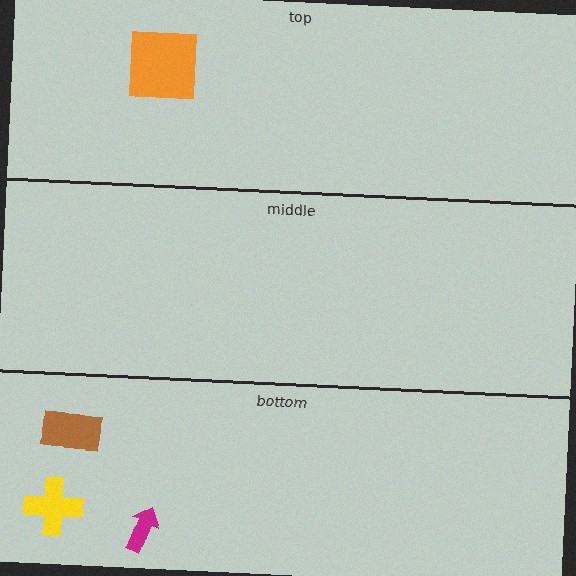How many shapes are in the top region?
1.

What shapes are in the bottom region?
The magenta arrow, the yellow cross, the brown rectangle.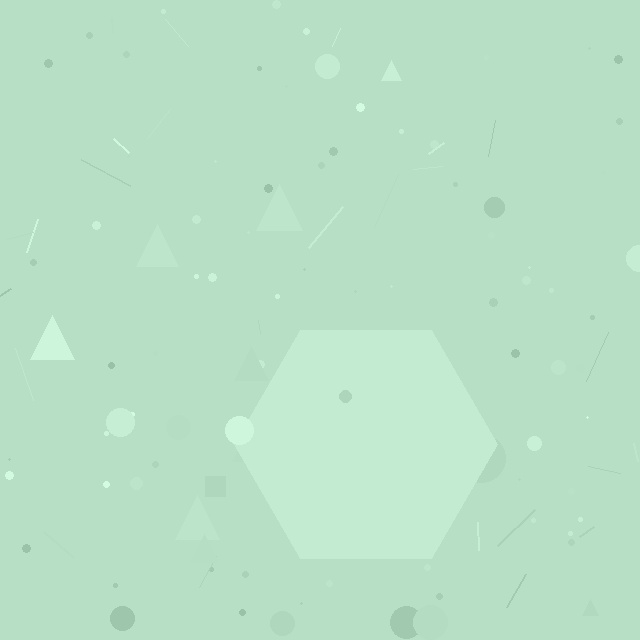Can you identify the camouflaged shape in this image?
The camouflaged shape is a hexagon.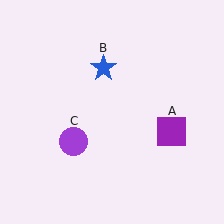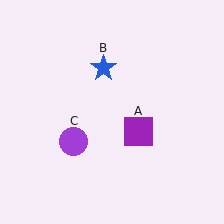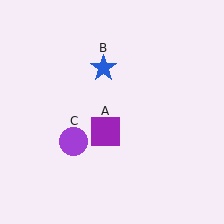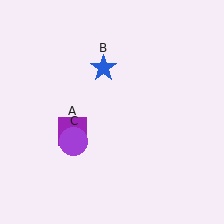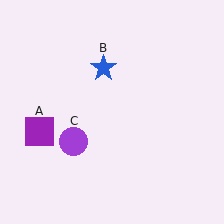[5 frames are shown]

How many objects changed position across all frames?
1 object changed position: purple square (object A).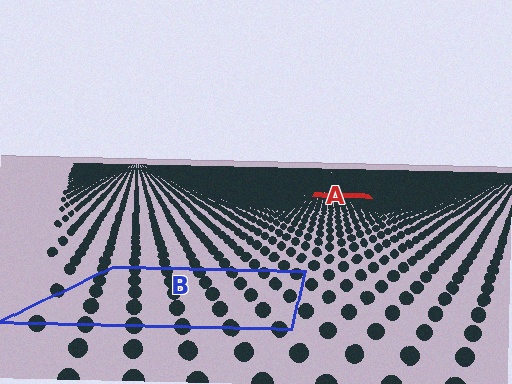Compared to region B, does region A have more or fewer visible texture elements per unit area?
Region A has more texture elements per unit area — they are packed more densely because it is farther away.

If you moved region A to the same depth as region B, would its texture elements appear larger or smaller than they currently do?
They would appear larger. At a closer depth, the same texture elements are projected at a bigger on-screen size.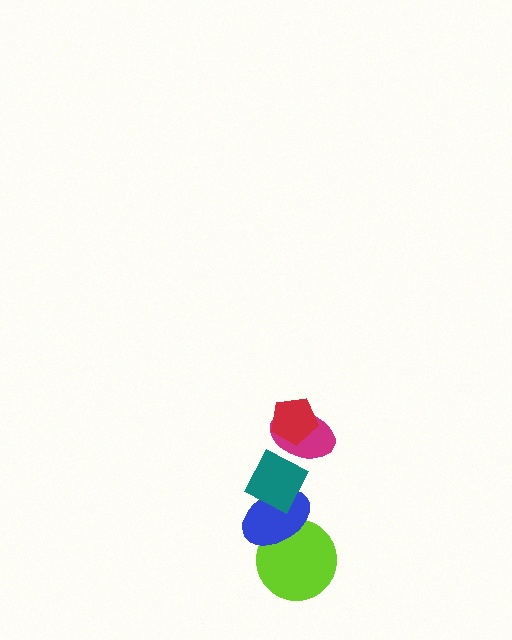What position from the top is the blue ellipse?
The blue ellipse is 4th from the top.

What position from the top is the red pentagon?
The red pentagon is 1st from the top.